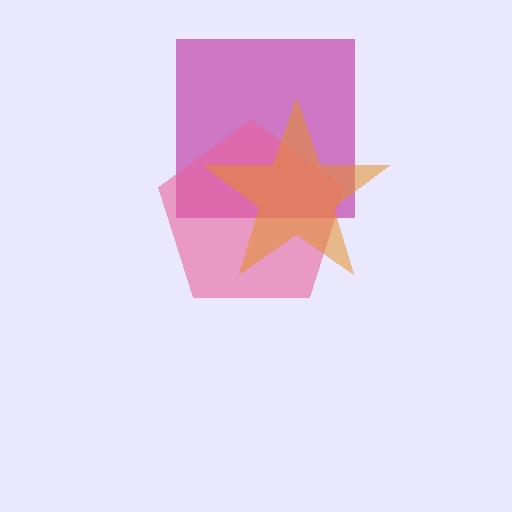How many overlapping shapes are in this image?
There are 3 overlapping shapes in the image.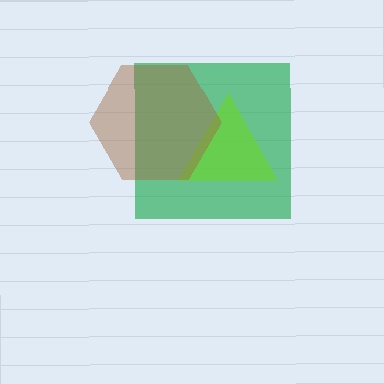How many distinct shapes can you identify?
There are 3 distinct shapes: a green square, a lime triangle, a brown hexagon.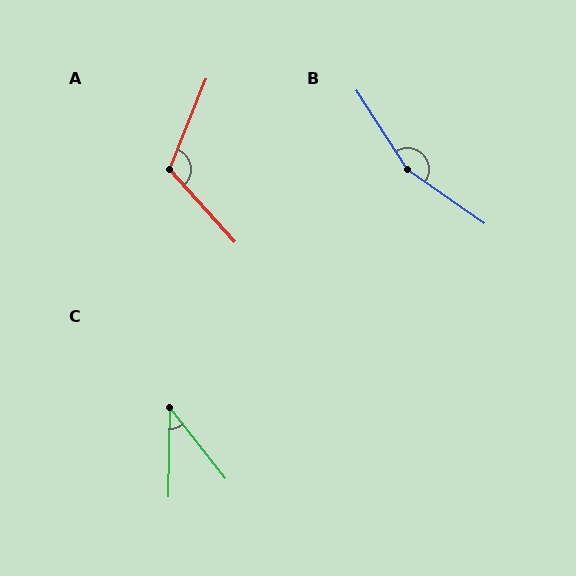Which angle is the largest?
B, at approximately 158 degrees.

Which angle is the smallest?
C, at approximately 39 degrees.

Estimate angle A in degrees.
Approximately 116 degrees.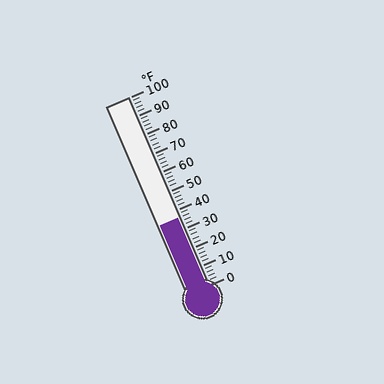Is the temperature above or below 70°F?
The temperature is below 70°F.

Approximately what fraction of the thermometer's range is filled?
The thermometer is filled to approximately 35% of its range.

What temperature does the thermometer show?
The thermometer shows approximately 36°F.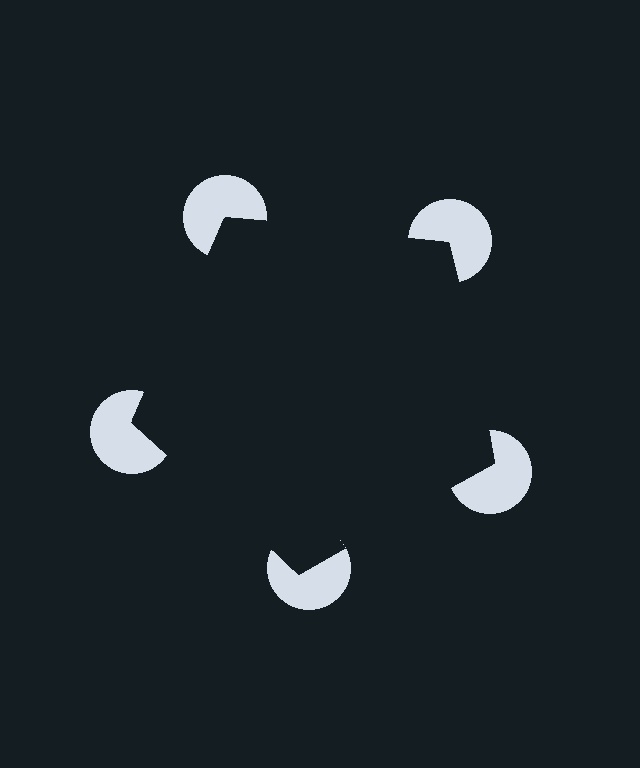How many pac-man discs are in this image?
There are 5 — one at each vertex of the illusory pentagon.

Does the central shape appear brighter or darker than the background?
It typically appears slightly darker than the background, even though no actual brightness change is drawn.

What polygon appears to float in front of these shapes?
An illusory pentagon — its edges are inferred from the aligned wedge cuts in the pac-man discs, not physically drawn.